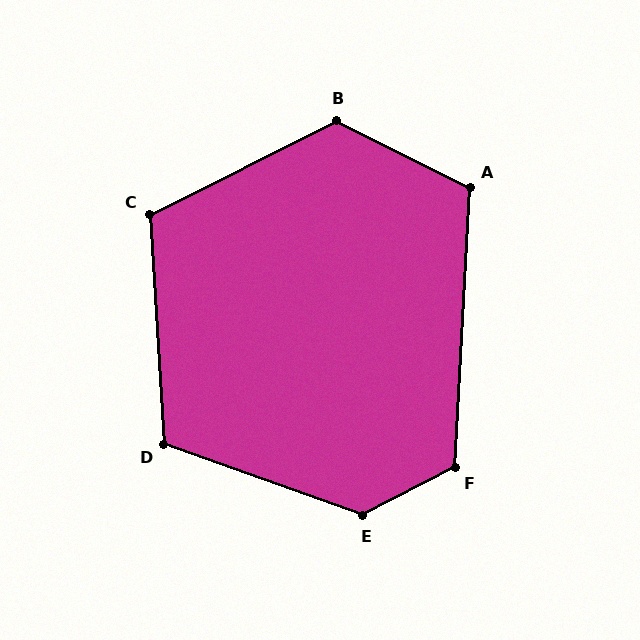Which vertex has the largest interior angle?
E, at approximately 133 degrees.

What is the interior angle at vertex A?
Approximately 114 degrees (obtuse).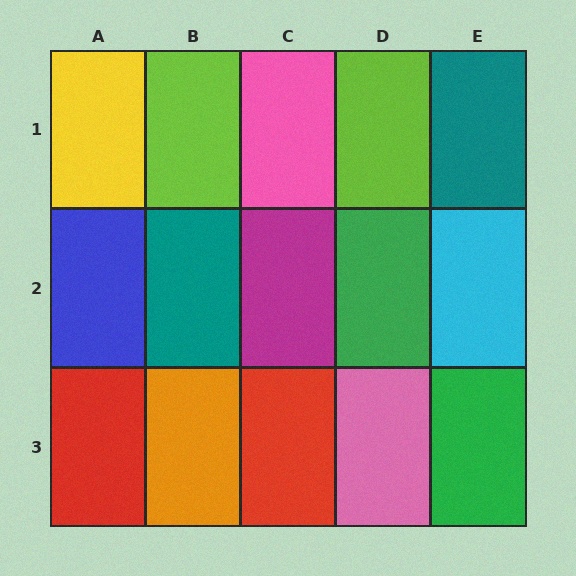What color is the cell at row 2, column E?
Cyan.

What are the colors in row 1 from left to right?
Yellow, lime, pink, lime, teal.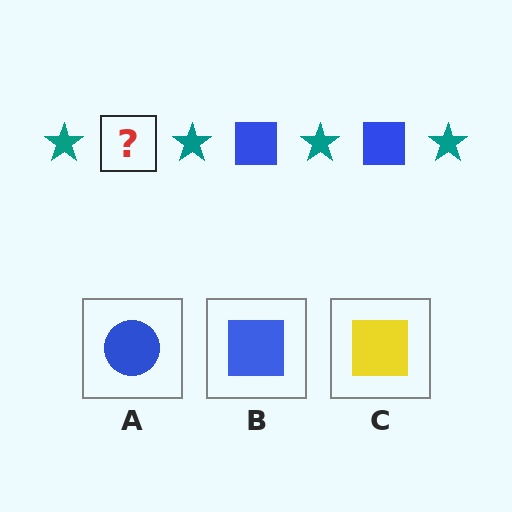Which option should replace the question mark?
Option B.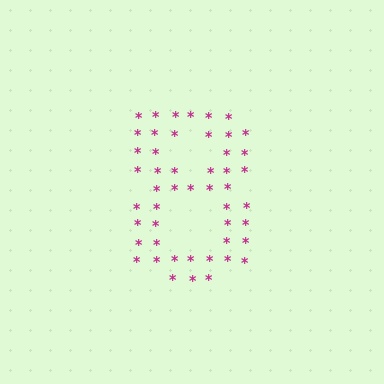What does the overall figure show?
The overall figure shows the digit 8.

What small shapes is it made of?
It is made of small asterisks.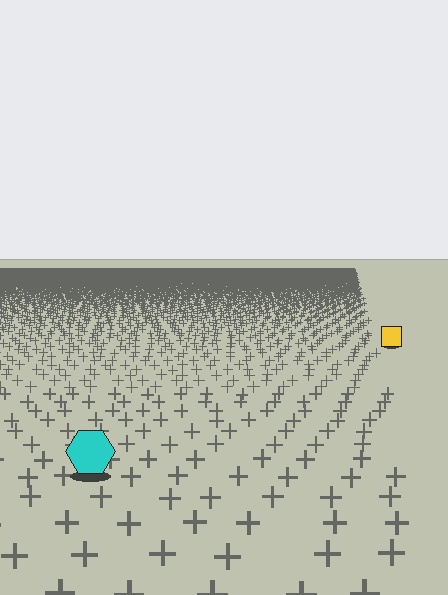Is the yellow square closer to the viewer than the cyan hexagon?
No. The cyan hexagon is closer — you can tell from the texture gradient: the ground texture is coarser near it.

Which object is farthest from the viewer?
The yellow square is farthest from the viewer. It appears smaller and the ground texture around it is denser.